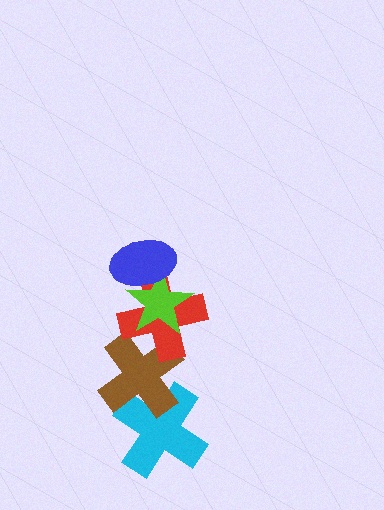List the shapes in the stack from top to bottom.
From top to bottom: the blue ellipse, the lime star, the red cross, the brown cross, the cyan cross.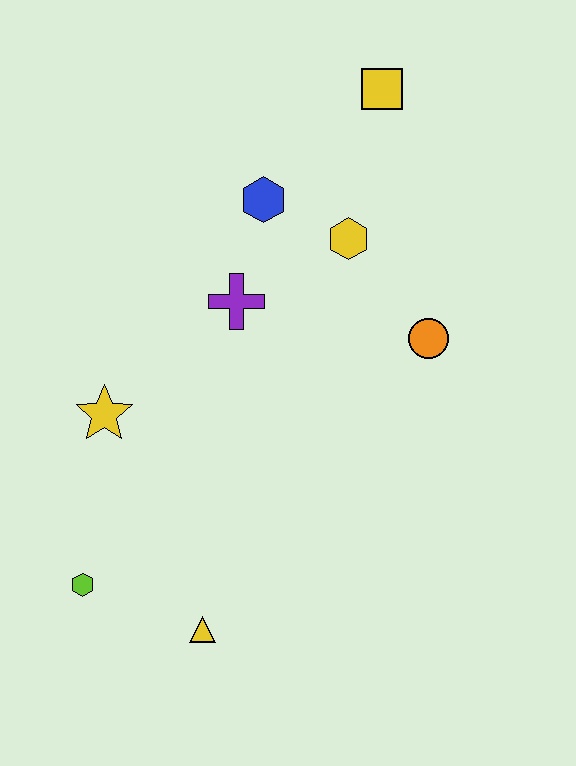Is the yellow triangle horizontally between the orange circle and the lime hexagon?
Yes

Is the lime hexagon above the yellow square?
No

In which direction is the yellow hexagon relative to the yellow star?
The yellow hexagon is to the right of the yellow star.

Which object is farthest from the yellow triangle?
The yellow square is farthest from the yellow triangle.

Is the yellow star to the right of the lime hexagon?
Yes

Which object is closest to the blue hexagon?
The yellow hexagon is closest to the blue hexagon.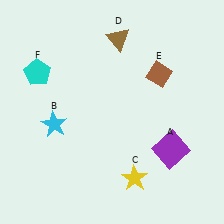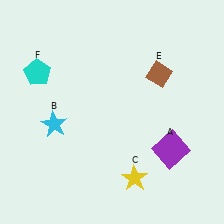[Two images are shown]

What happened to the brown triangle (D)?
The brown triangle (D) was removed in Image 2. It was in the top-right area of Image 1.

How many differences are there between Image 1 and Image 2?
There is 1 difference between the two images.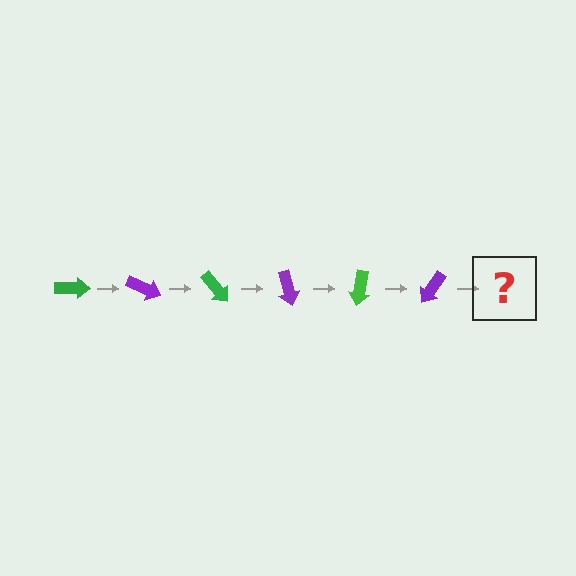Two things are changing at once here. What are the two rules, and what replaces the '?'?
The two rules are that it rotates 25 degrees each step and the color cycles through green and purple. The '?' should be a green arrow, rotated 150 degrees from the start.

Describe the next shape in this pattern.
It should be a green arrow, rotated 150 degrees from the start.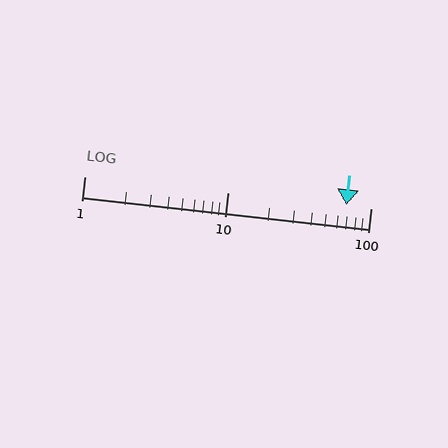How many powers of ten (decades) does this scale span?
The scale spans 2 decades, from 1 to 100.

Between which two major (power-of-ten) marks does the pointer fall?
The pointer is between 10 and 100.